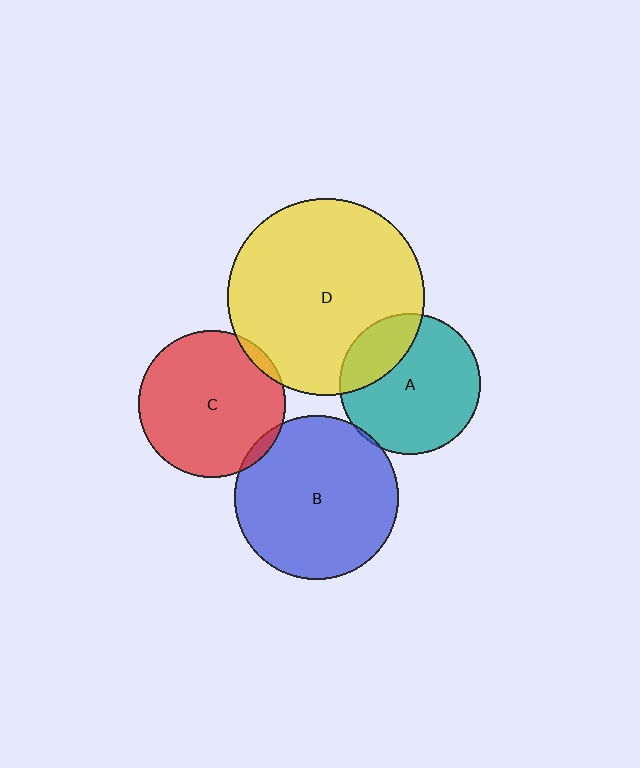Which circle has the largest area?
Circle D (yellow).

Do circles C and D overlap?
Yes.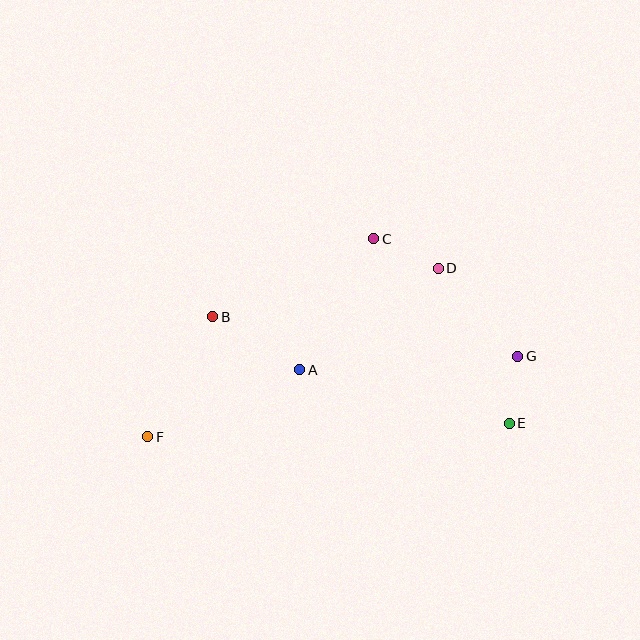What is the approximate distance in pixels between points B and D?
The distance between B and D is approximately 231 pixels.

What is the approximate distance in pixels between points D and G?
The distance between D and G is approximately 118 pixels.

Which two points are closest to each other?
Points E and G are closest to each other.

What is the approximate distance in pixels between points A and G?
The distance between A and G is approximately 218 pixels.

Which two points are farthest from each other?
Points F and G are farthest from each other.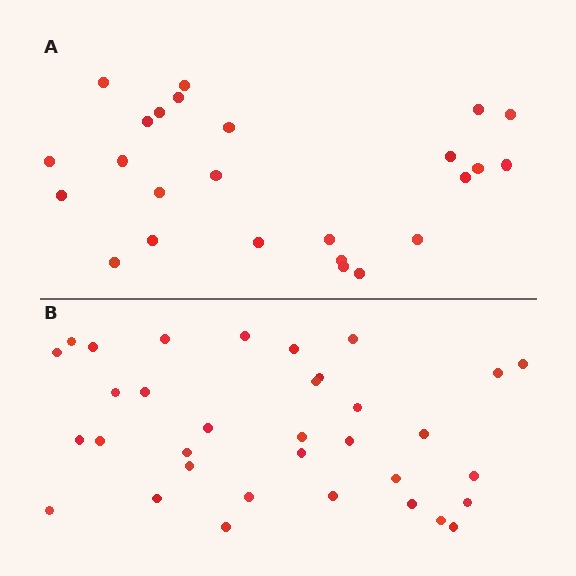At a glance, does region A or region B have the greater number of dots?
Region B (the bottom region) has more dots.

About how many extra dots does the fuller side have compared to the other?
Region B has roughly 8 or so more dots than region A.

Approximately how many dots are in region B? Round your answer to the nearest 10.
About 30 dots. (The exact count is 34, which rounds to 30.)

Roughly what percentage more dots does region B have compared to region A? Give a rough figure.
About 35% more.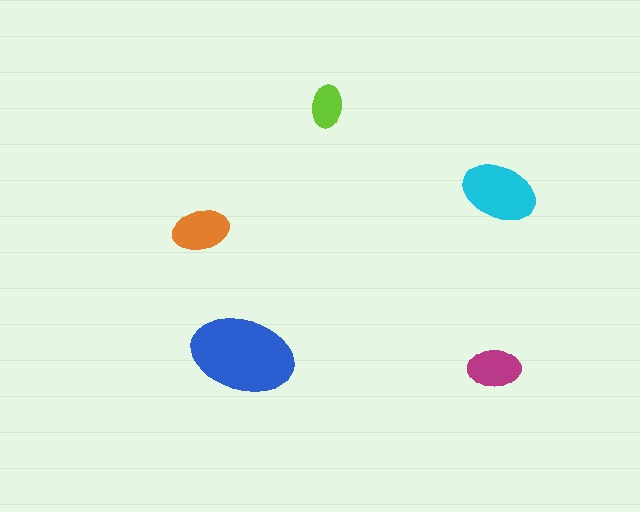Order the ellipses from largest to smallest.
the blue one, the cyan one, the orange one, the magenta one, the lime one.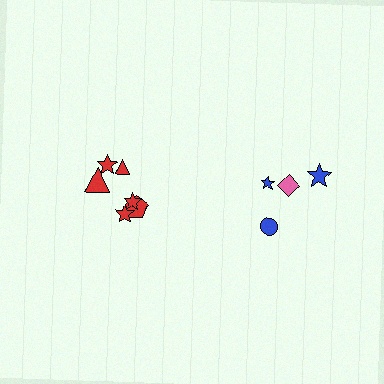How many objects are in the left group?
There are 6 objects.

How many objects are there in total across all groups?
There are 10 objects.